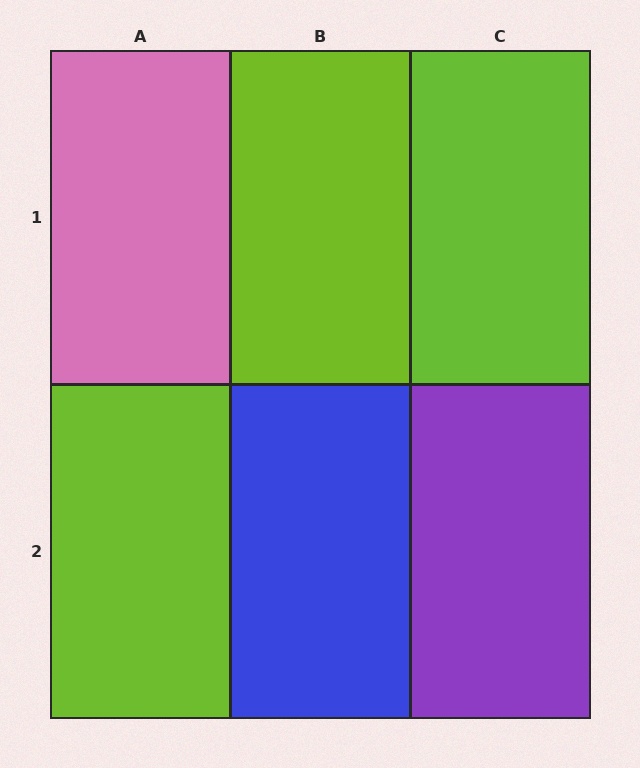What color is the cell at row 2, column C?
Purple.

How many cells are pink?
1 cell is pink.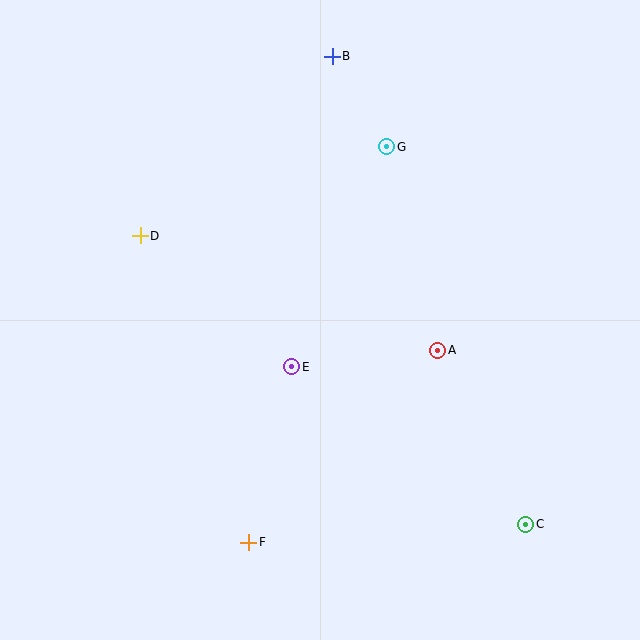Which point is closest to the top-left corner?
Point D is closest to the top-left corner.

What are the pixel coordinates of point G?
Point G is at (387, 147).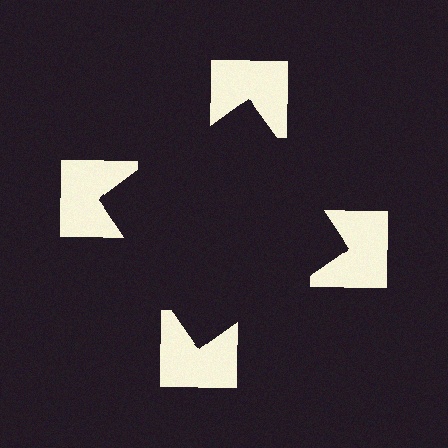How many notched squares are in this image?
There are 4 — one at each vertex of the illusory square.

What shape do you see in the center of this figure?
An illusory square — its edges are inferred from the aligned wedge cuts in the notched squares, not physically drawn.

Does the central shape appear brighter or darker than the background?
It typically appears slightly darker than the background, even though no actual brightness change is drawn.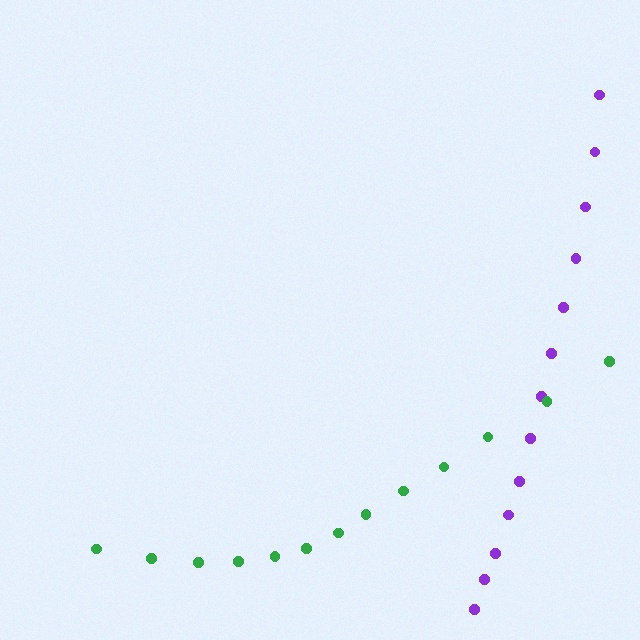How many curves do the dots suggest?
There are 2 distinct paths.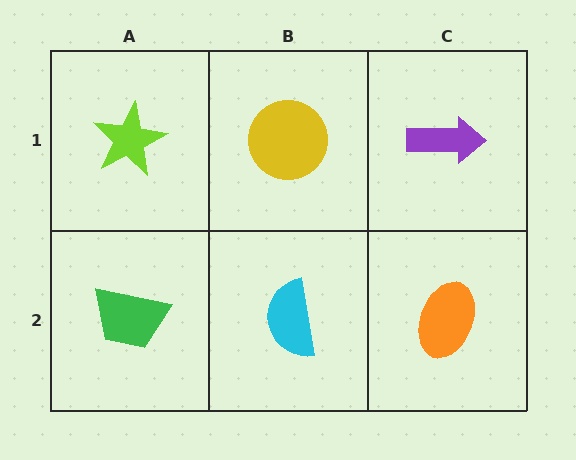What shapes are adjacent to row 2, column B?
A yellow circle (row 1, column B), a green trapezoid (row 2, column A), an orange ellipse (row 2, column C).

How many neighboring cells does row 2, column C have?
2.